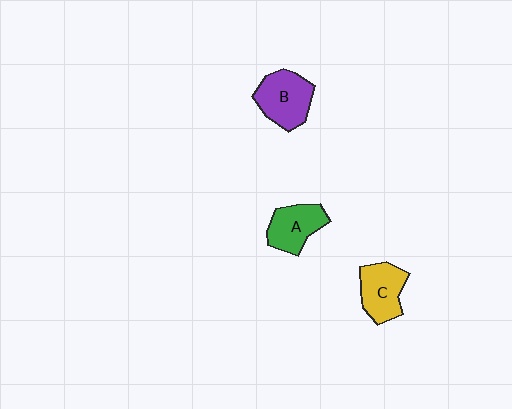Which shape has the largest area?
Shape B (purple).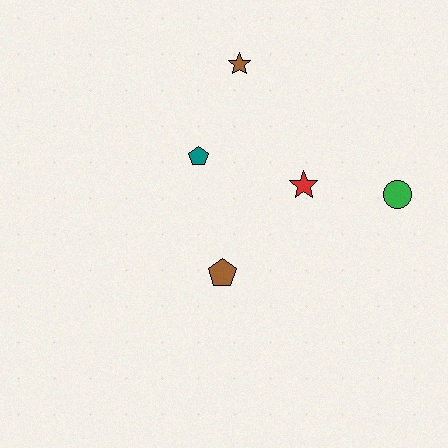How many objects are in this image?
There are 5 objects.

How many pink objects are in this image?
There are no pink objects.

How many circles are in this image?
There is 1 circle.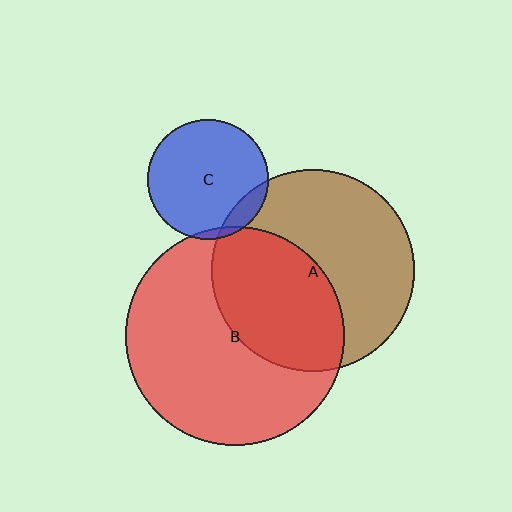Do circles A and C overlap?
Yes.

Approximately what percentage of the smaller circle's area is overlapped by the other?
Approximately 10%.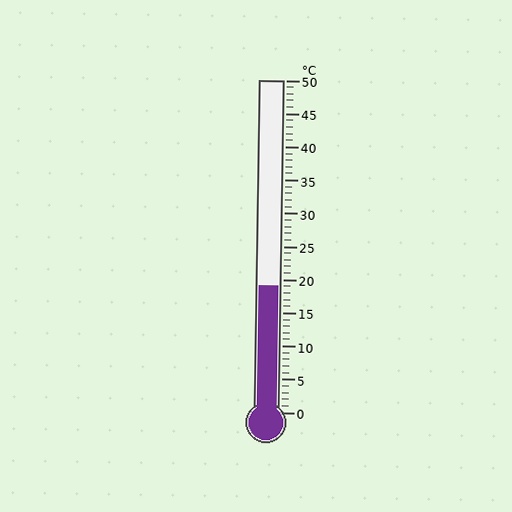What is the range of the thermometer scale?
The thermometer scale ranges from 0°C to 50°C.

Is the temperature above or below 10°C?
The temperature is above 10°C.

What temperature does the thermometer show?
The thermometer shows approximately 19°C.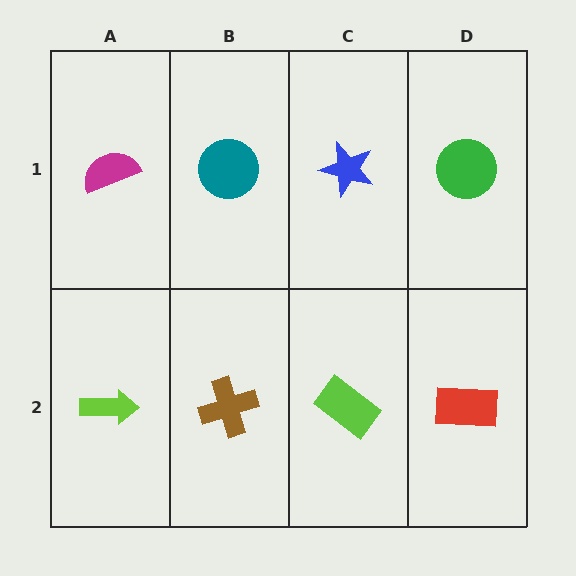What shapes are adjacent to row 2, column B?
A teal circle (row 1, column B), a lime arrow (row 2, column A), a lime rectangle (row 2, column C).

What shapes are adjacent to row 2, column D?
A green circle (row 1, column D), a lime rectangle (row 2, column C).